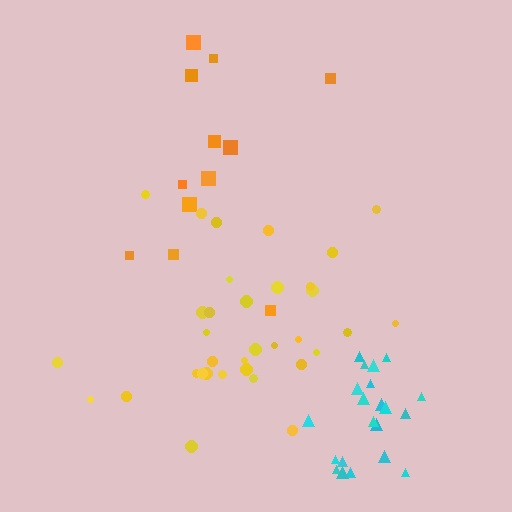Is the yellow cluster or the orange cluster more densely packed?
Yellow.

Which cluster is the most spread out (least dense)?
Orange.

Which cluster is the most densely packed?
Cyan.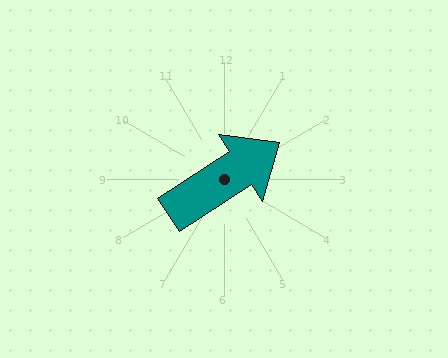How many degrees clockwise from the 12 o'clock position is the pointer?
Approximately 57 degrees.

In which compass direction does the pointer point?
Northeast.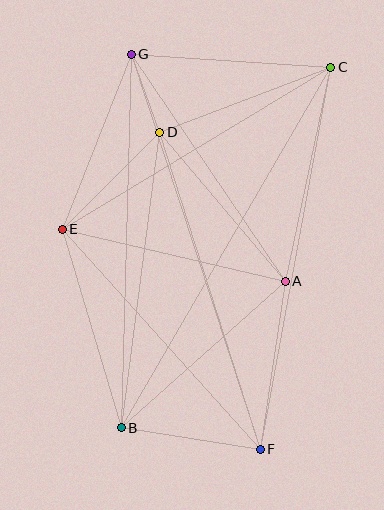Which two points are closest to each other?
Points D and G are closest to each other.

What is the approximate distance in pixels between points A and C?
The distance between A and C is approximately 219 pixels.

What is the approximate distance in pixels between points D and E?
The distance between D and E is approximately 138 pixels.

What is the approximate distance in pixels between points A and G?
The distance between A and G is approximately 274 pixels.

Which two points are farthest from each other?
Points B and C are farthest from each other.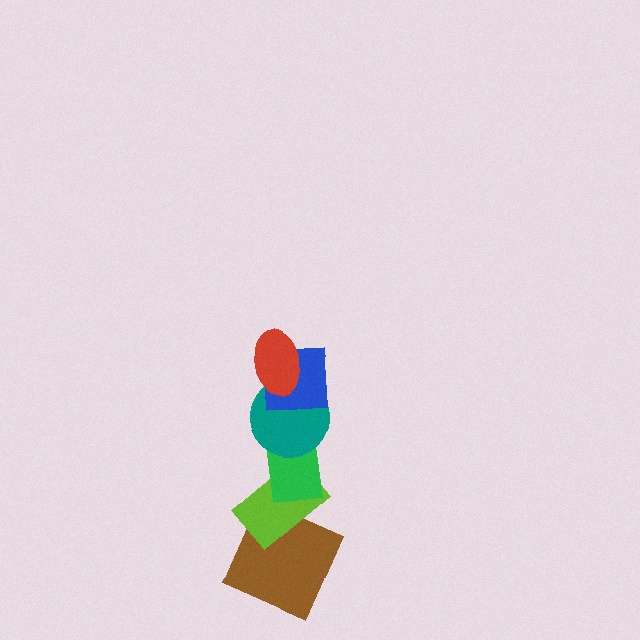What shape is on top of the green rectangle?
The teal circle is on top of the green rectangle.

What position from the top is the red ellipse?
The red ellipse is 1st from the top.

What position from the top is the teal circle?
The teal circle is 3rd from the top.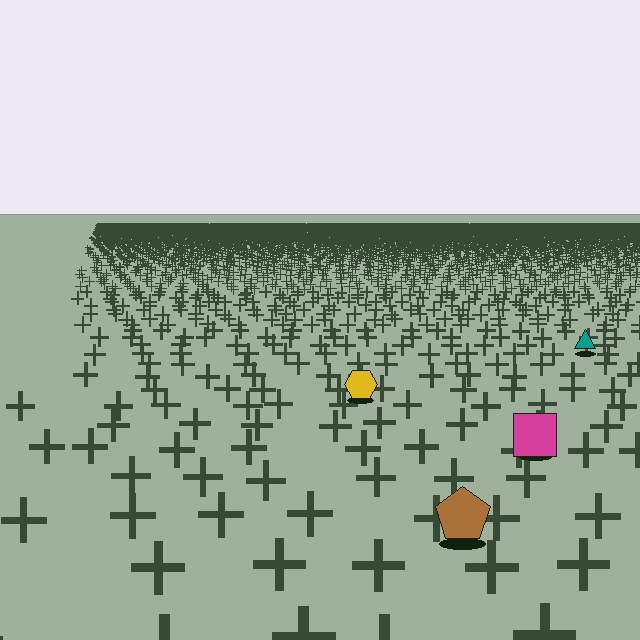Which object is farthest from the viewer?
The teal triangle is farthest from the viewer. It appears smaller and the ground texture around it is denser.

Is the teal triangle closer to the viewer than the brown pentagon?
No. The brown pentagon is closer — you can tell from the texture gradient: the ground texture is coarser near it.